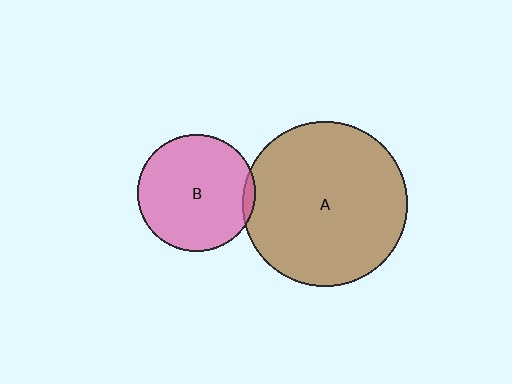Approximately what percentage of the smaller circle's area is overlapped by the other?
Approximately 5%.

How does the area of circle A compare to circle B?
Approximately 2.0 times.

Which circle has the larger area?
Circle A (brown).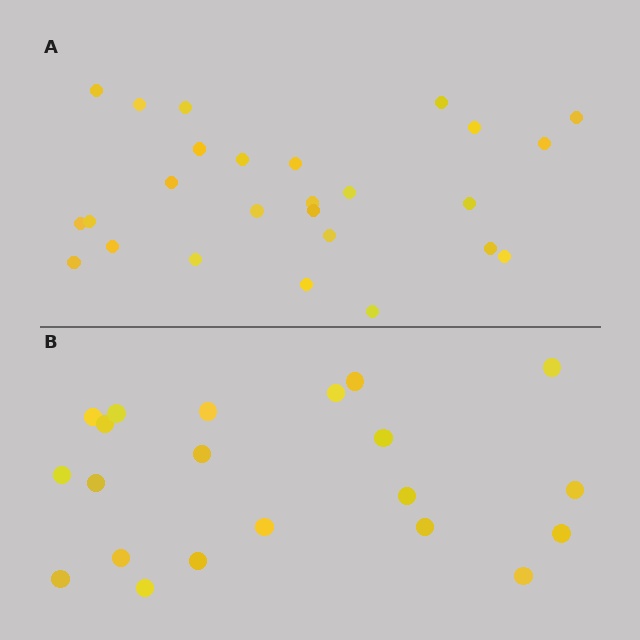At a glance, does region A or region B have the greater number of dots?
Region A (the top region) has more dots.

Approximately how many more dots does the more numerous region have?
Region A has about 5 more dots than region B.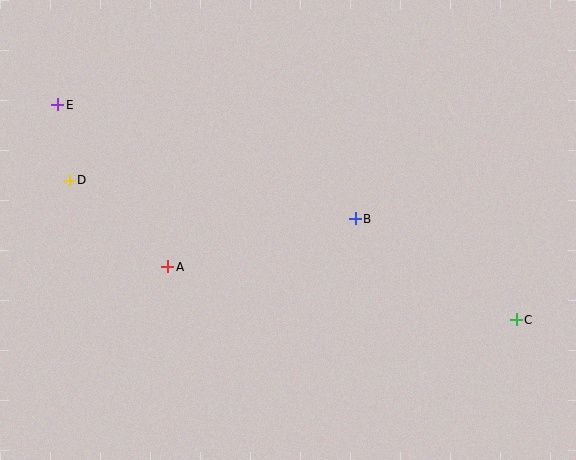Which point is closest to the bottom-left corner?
Point A is closest to the bottom-left corner.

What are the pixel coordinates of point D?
Point D is at (69, 180).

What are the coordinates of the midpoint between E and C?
The midpoint between E and C is at (287, 212).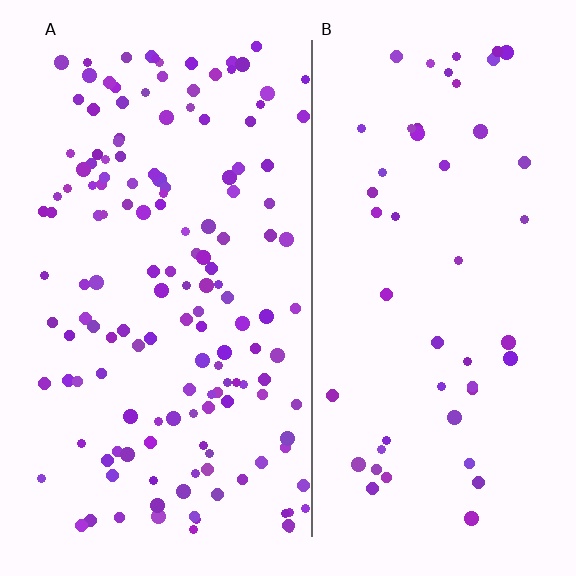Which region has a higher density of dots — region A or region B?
A (the left).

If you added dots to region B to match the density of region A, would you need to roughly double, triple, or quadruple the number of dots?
Approximately triple.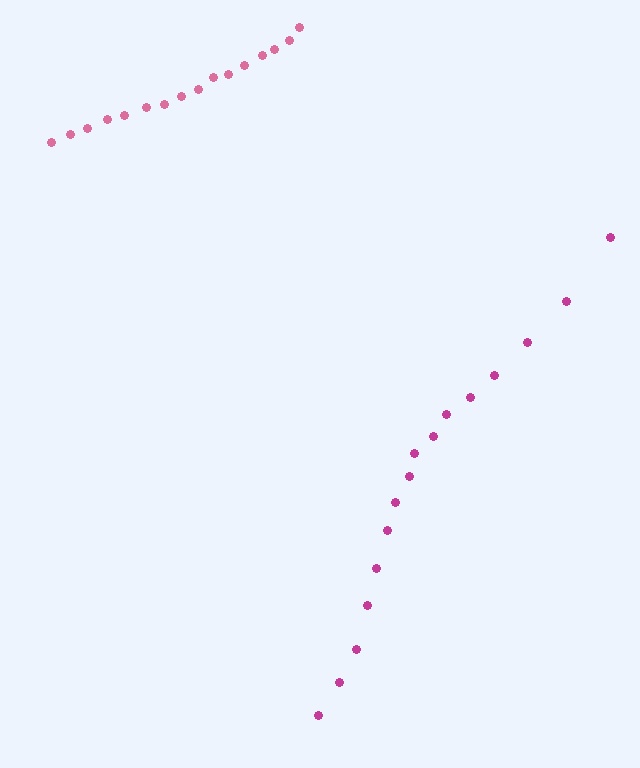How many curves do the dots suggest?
There are 2 distinct paths.